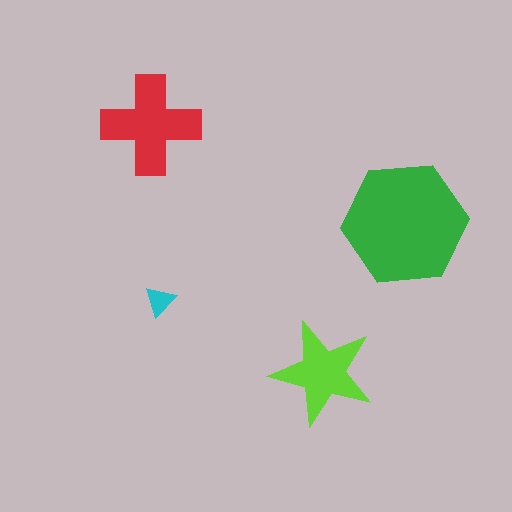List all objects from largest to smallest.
The green hexagon, the red cross, the lime star, the cyan triangle.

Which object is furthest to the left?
The red cross is leftmost.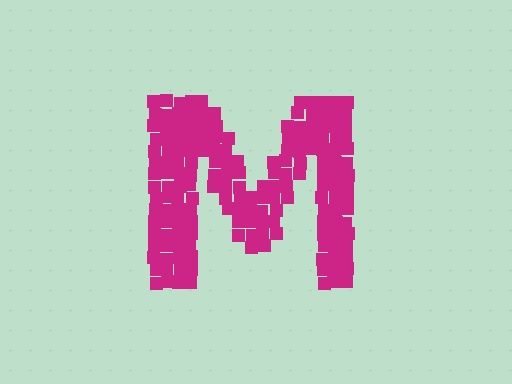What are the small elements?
The small elements are squares.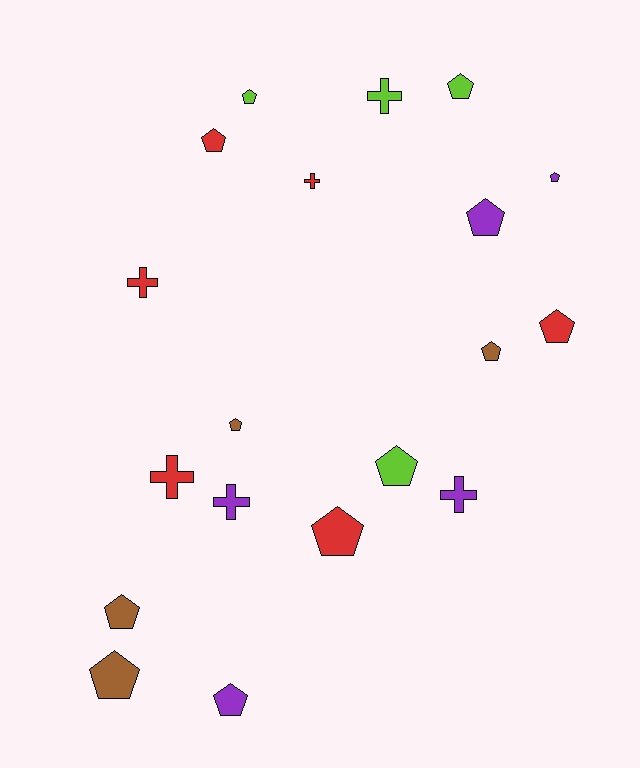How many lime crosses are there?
There is 1 lime cross.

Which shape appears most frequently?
Pentagon, with 13 objects.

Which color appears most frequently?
Red, with 6 objects.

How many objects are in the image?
There are 19 objects.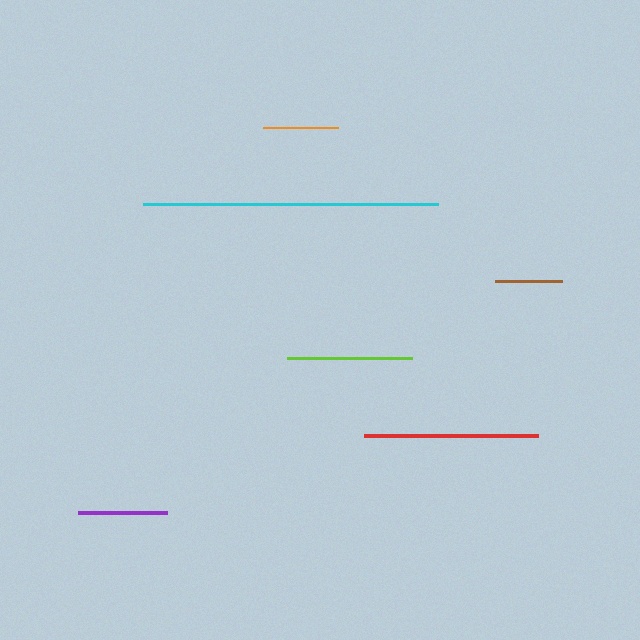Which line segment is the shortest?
The brown line is the shortest at approximately 67 pixels.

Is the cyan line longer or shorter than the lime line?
The cyan line is longer than the lime line.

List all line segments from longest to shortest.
From longest to shortest: cyan, red, lime, purple, orange, brown.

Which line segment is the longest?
The cyan line is the longest at approximately 296 pixels.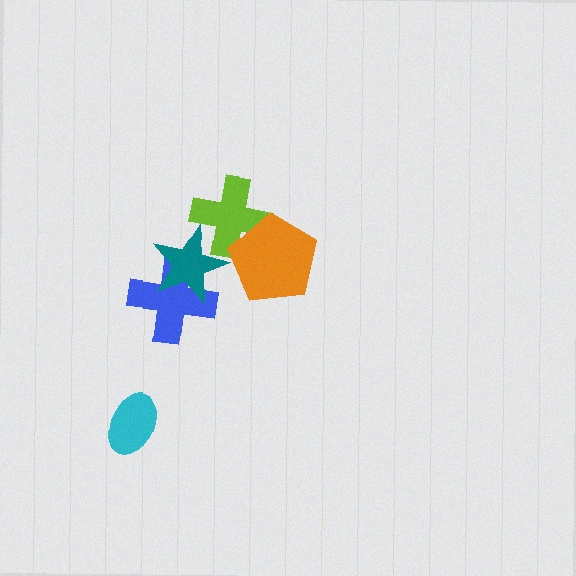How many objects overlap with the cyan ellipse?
0 objects overlap with the cyan ellipse.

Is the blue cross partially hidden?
Yes, it is partially covered by another shape.